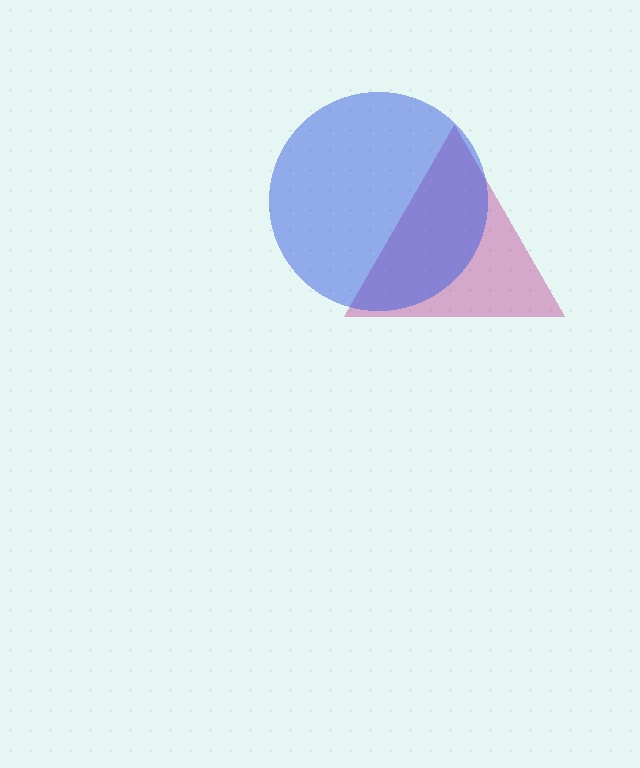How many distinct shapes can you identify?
There are 2 distinct shapes: a magenta triangle, a blue circle.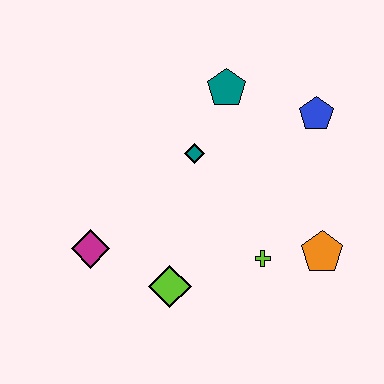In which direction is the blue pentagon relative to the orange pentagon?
The blue pentagon is above the orange pentagon.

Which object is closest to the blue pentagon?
The teal pentagon is closest to the blue pentagon.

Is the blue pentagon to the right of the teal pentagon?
Yes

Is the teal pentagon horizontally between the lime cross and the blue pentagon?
No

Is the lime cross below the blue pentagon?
Yes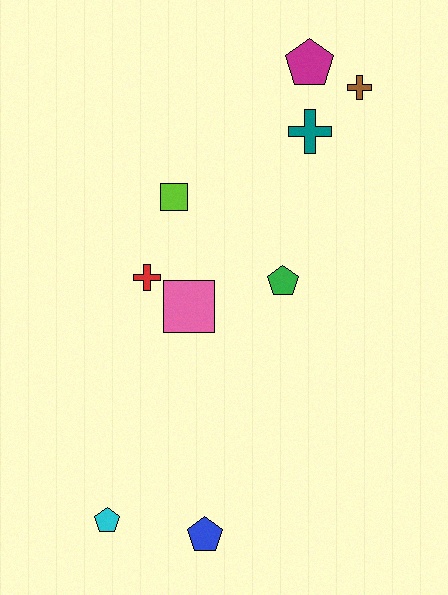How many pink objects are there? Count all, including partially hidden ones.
There is 1 pink object.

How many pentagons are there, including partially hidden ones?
There are 4 pentagons.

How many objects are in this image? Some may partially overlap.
There are 9 objects.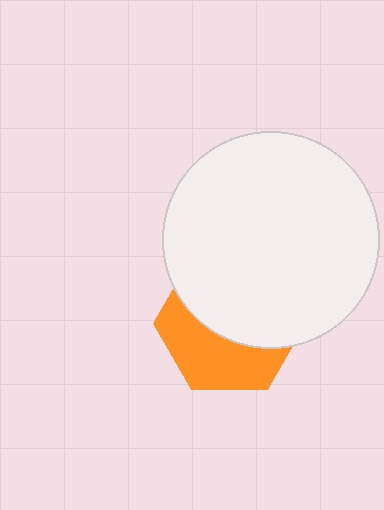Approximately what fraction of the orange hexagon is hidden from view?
Roughly 58% of the orange hexagon is hidden behind the white circle.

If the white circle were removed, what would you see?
You would see the complete orange hexagon.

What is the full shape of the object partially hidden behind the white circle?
The partially hidden object is an orange hexagon.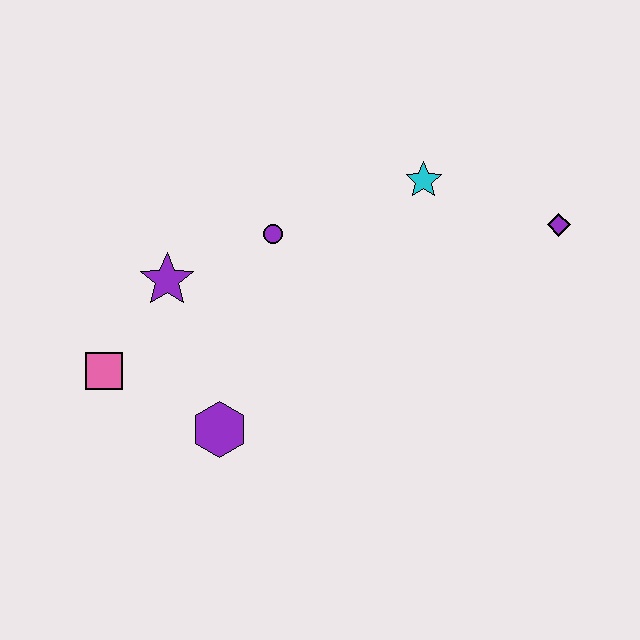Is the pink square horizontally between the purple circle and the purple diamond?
No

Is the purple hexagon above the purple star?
No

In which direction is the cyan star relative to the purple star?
The cyan star is to the right of the purple star.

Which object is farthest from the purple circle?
The purple diamond is farthest from the purple circle.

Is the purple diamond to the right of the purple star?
Yes